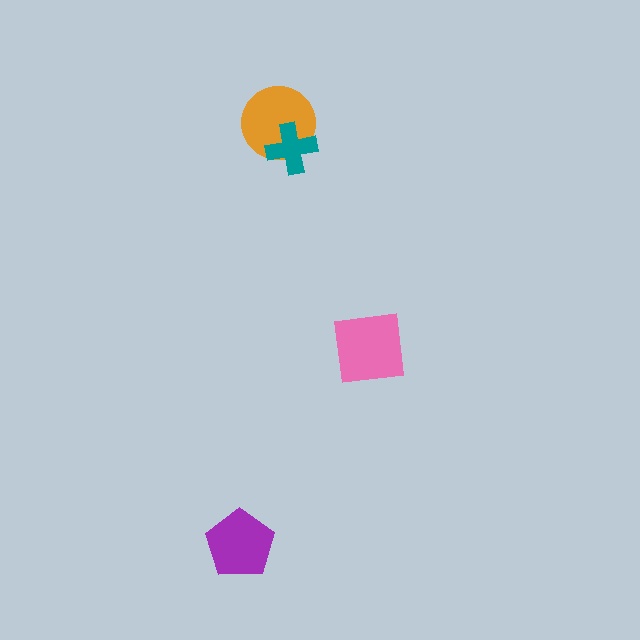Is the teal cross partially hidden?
No, no other shape covers it.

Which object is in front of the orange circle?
The teal cross is in front of the orange circle.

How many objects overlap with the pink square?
0 objects overlap with the pink square.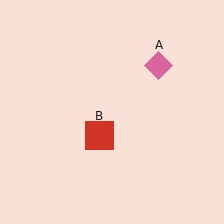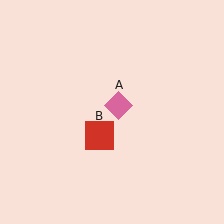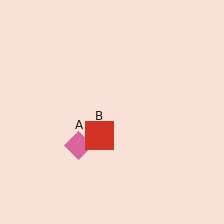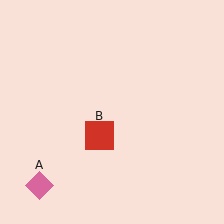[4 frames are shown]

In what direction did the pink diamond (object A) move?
The pink diamond (object A) moved down and to the left.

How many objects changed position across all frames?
1 object changed position: pink diamond (object A).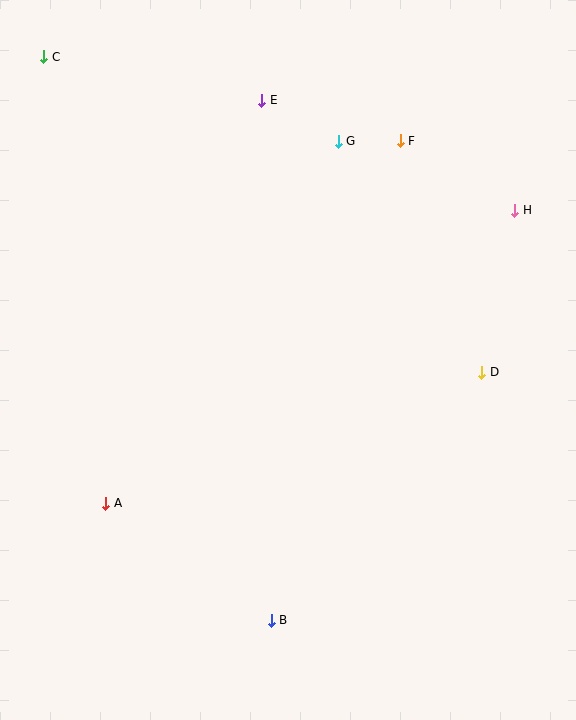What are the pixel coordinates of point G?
Point G is at (338, 141).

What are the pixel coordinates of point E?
Point E is at (262, 100).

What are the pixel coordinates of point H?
Point H is at (515, 210).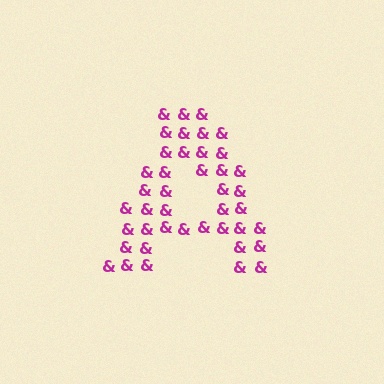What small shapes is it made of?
It is made of small ampersands.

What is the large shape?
The large shape is the letter A.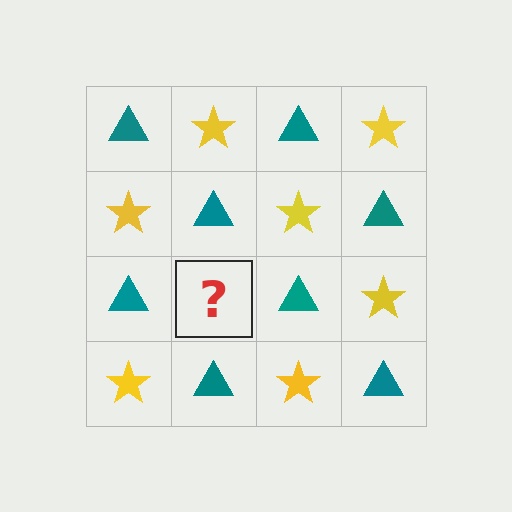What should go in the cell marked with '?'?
The missing cell should contain a yellow star.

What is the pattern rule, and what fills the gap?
The rule is that it alternates teal triangle and yellow star in a checkerboard pattern. The gap should be filled with a yellow star.